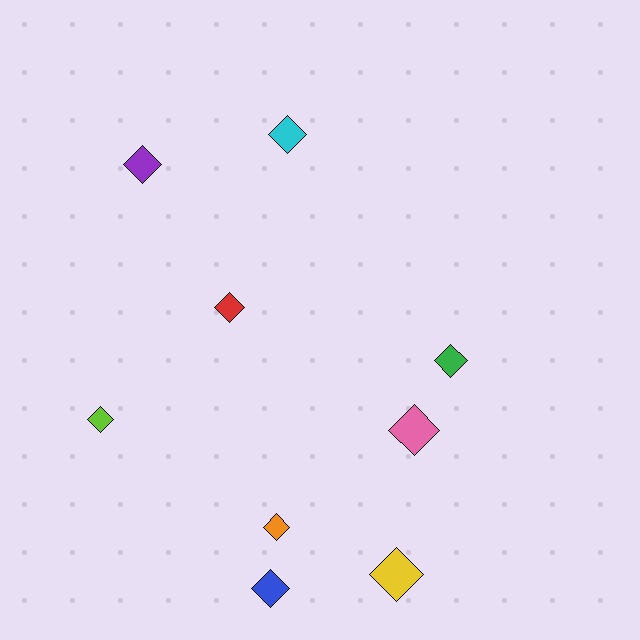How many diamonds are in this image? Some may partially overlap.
There are 9 diamonds.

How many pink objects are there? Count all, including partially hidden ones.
There is 1 pink object.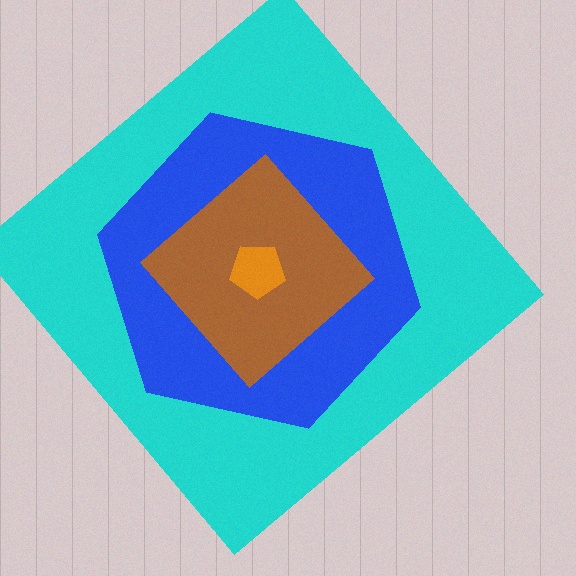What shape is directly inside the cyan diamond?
The blue hexagon.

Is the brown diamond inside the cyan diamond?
Yes.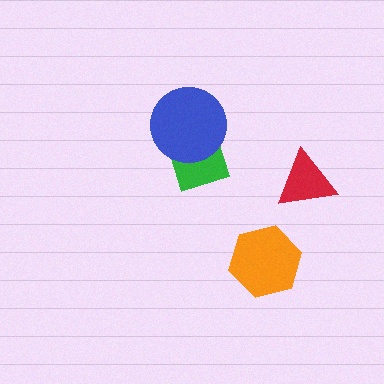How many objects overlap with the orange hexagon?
0 objects overlap with the orange hexagon.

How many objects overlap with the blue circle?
1 object overlaps with the blue circle.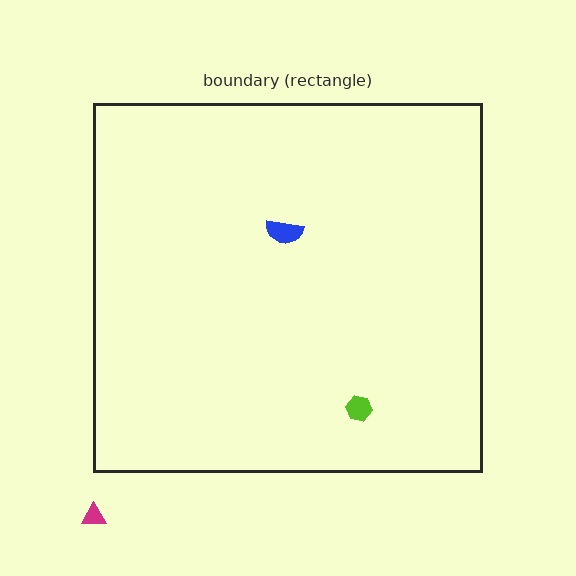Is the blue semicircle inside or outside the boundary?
Inside.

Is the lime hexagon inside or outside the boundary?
Inside.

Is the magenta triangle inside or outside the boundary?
Outside.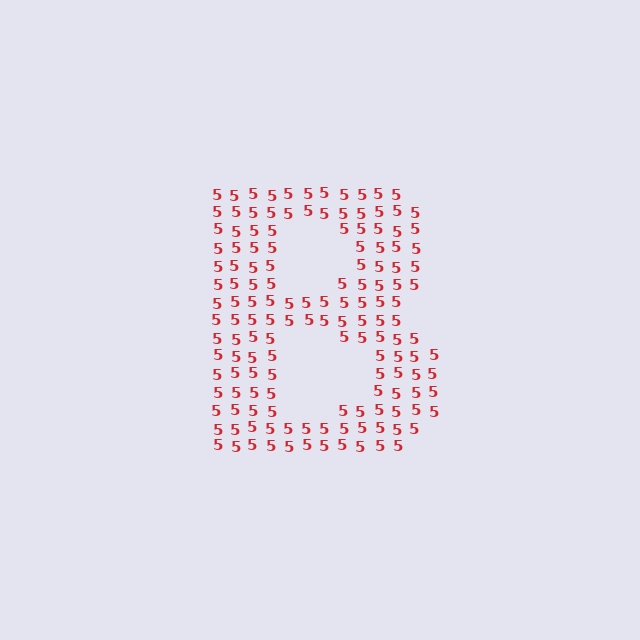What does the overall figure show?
The overall figure shows the letter B.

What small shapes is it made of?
It is made of small digit 5's.